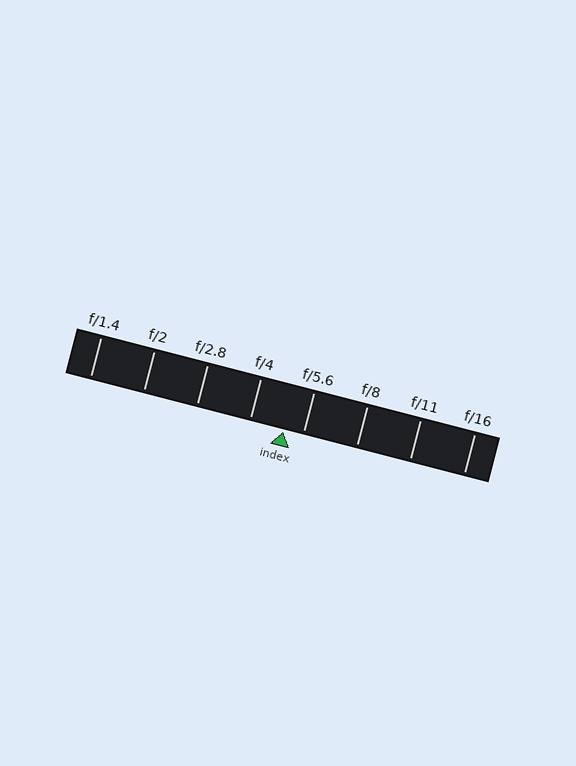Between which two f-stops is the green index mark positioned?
The index mark is between f/4 and f/5.6.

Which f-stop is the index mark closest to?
The index mark is closest to f/5.6.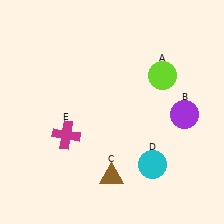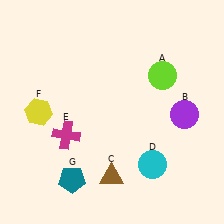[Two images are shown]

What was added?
A yellow hexagon (F), a teal pentagon (G) were added in Image 2.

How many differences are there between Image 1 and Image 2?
There are 2 differences between the two images.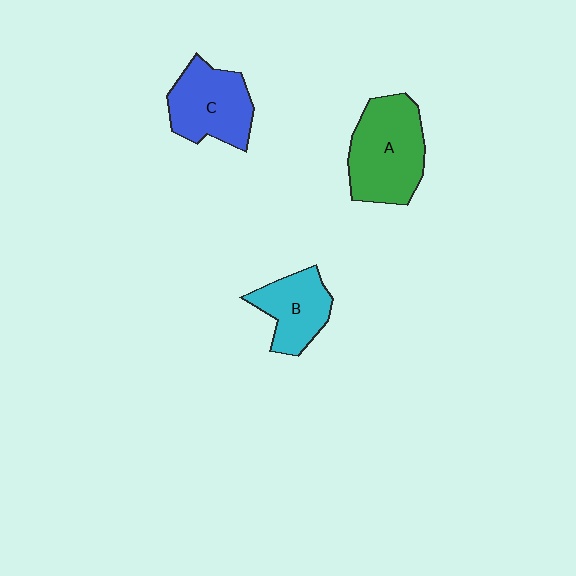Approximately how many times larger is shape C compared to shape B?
Approximately 1.3 times.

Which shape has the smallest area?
Shape B (cyan).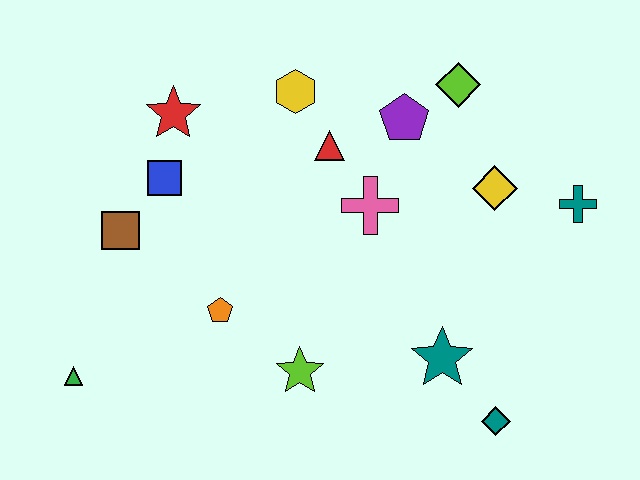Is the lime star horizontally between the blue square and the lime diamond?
Yes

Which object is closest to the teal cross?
The yellow diamond is closest to the teal cross.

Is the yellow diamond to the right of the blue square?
Yes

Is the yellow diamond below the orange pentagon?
No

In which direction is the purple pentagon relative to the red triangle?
The purple pentagon is to the right of the red triangle.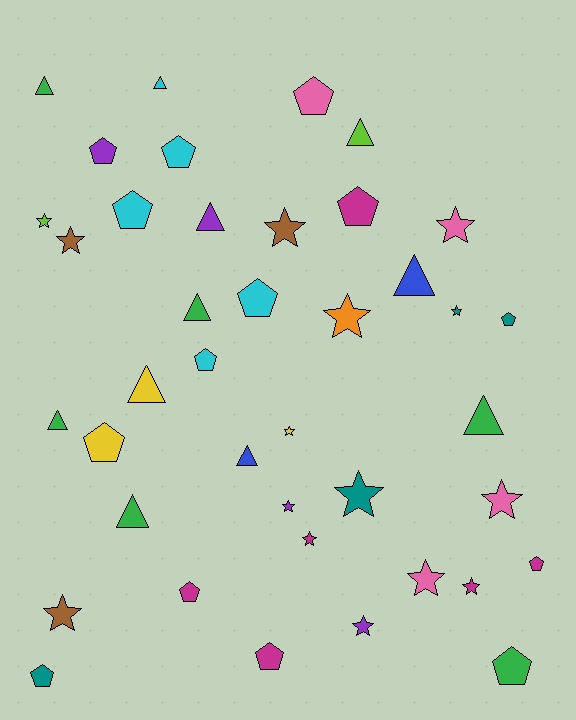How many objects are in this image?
There are 40 objects.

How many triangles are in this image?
There are 11 triangles.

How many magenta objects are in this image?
There are 6 magenta objects.